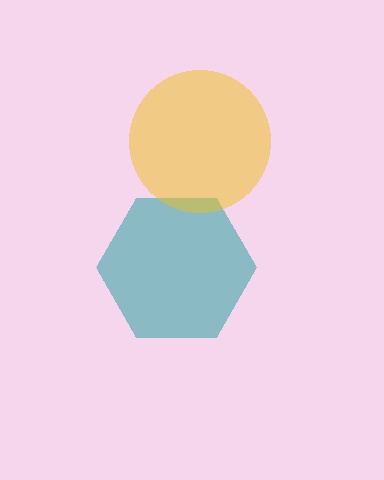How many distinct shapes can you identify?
There are 2 distinct shapes: a teal hexagon, a yellow circle.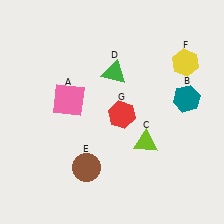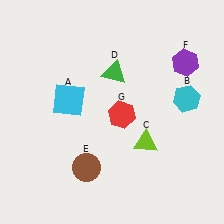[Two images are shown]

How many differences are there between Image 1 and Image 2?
There are 3 differences between the two images.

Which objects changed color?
A changed from pink to cyan. B changed from teal to cyan. F changed from yellow to purple.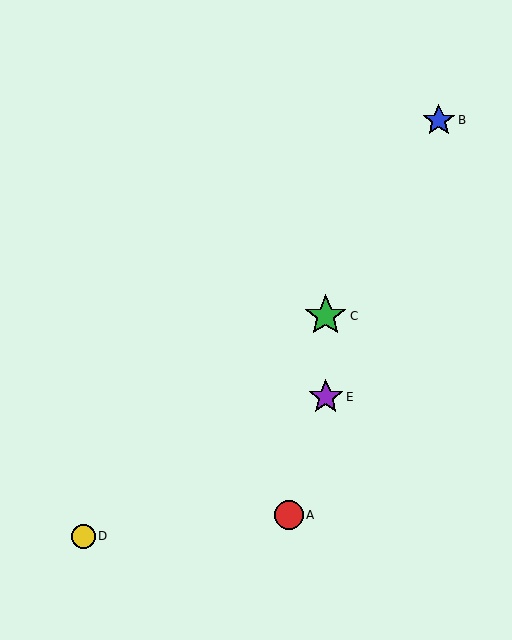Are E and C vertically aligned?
Yes, both are at x≈326.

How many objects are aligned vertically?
2 objects (C, E) are aligned vertically.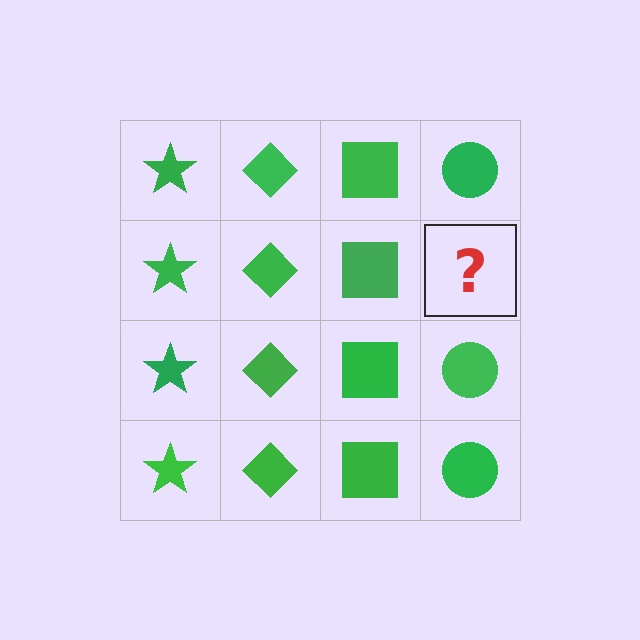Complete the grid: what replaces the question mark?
The question mark should be replaced with a green circle.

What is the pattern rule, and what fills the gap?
The rule is that each column has a consistent shape. The gap should be filled with a green circle.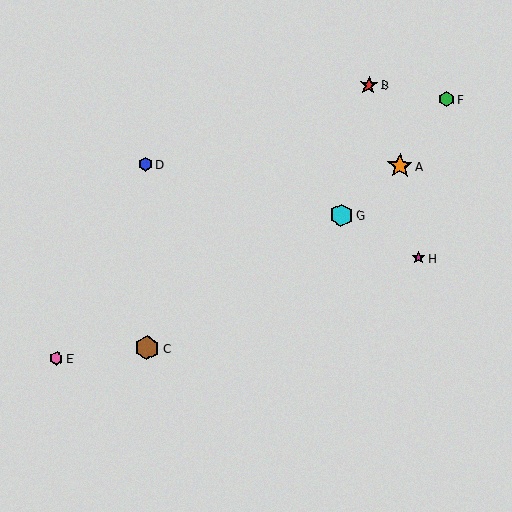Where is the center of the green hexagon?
The center of the green hexagon is at (446, 99).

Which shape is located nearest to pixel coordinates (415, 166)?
The orange star (labeled A) at (400, 166) is nearest to that location.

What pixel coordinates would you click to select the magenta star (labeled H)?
Click at (419, 258) to select the magenta star H.